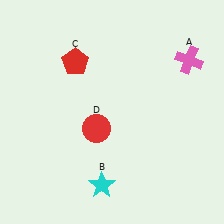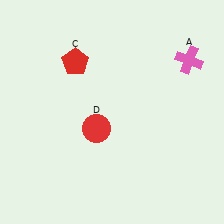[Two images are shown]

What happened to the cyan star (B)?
The cyan star (B) was removed in Image 2. It was in the bottom-left area of Image 1.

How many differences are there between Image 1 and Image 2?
There is 1 difference between the two images.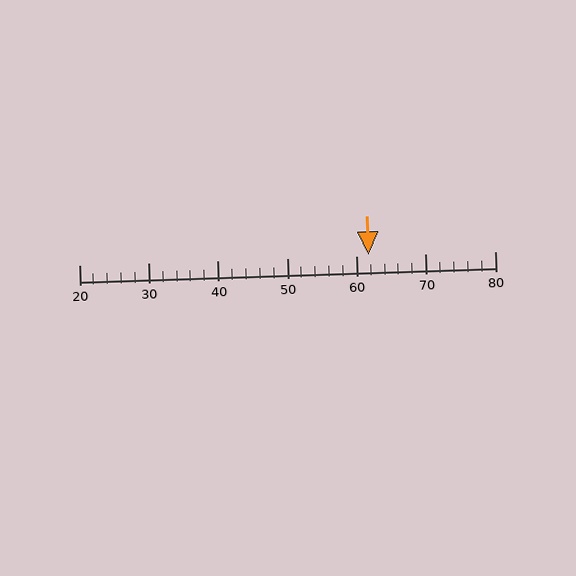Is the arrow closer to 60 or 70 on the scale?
The arrow is closer to 60.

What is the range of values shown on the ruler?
The ruler shows values from 20 to 80.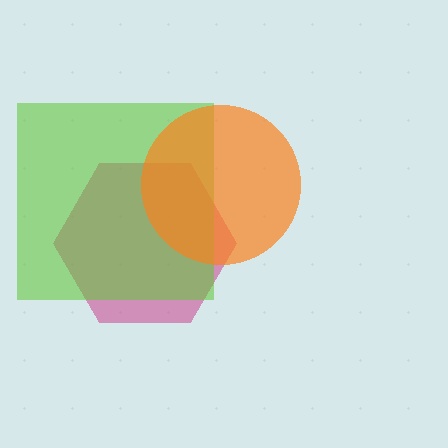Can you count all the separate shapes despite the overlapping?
Yes, there are 3 separate shapes.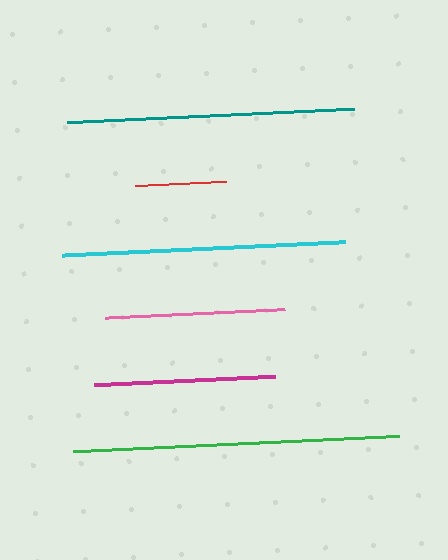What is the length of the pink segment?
The pink segment is approximately 180 pixels long.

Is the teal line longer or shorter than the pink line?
The teal line is longer than the pink line.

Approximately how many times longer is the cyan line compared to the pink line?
The cyan line is approximately 1.6 times the length of the pink line.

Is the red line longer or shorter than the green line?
The green line is longer than the red line.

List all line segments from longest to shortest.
From longest to shortest: green, teal, cyan, magenta, pink, red.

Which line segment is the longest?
The green line is the longest at approximately 326 pixels.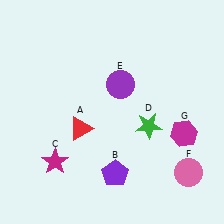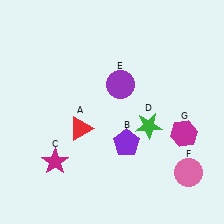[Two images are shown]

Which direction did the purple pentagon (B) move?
The purple pentagon (B) moved up.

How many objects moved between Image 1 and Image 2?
1 object moved between the two images.